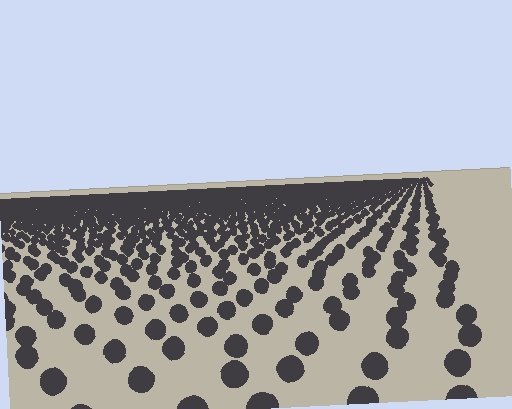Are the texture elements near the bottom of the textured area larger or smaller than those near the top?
Larger. Near the bottom, elements are closer to the viewer and appear at a bigger on-screen size.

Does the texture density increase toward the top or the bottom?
Density increases toward the top.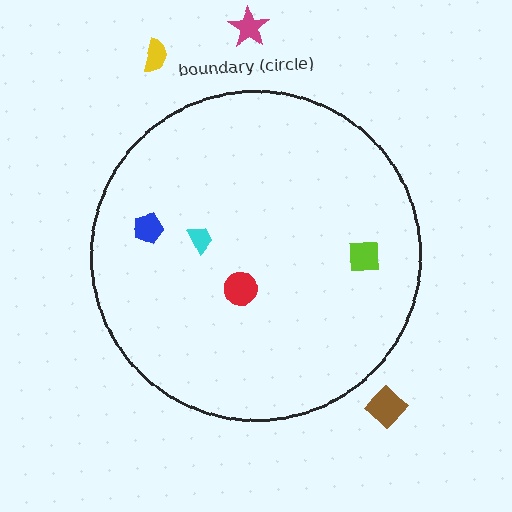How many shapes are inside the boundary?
4 inside, 3 outside.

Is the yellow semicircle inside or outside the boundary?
Outside.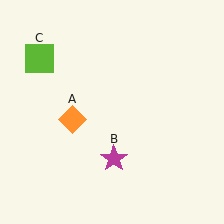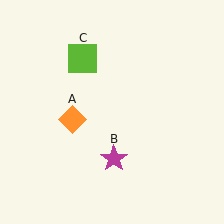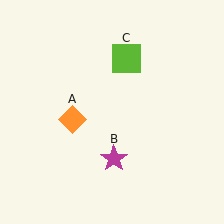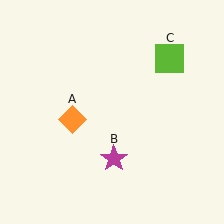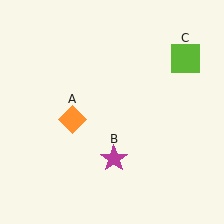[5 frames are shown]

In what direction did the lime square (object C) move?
The lime square (object C) moved right.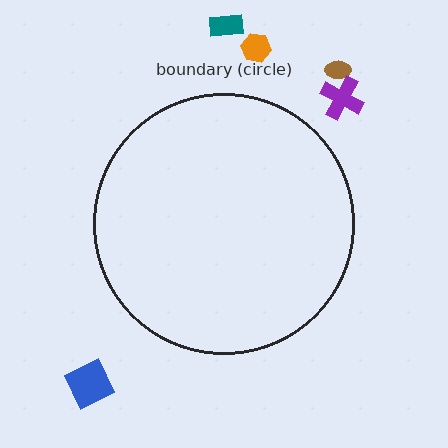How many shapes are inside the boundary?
0 inside, 5 outside.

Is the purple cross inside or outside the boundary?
Outside.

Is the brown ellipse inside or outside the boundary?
Outside.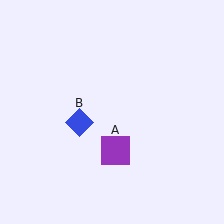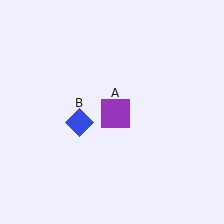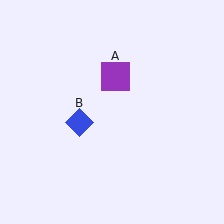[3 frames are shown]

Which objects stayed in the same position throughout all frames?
Blue diamond (object B) remained stationary.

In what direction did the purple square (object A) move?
The purple square (object A) moved up.